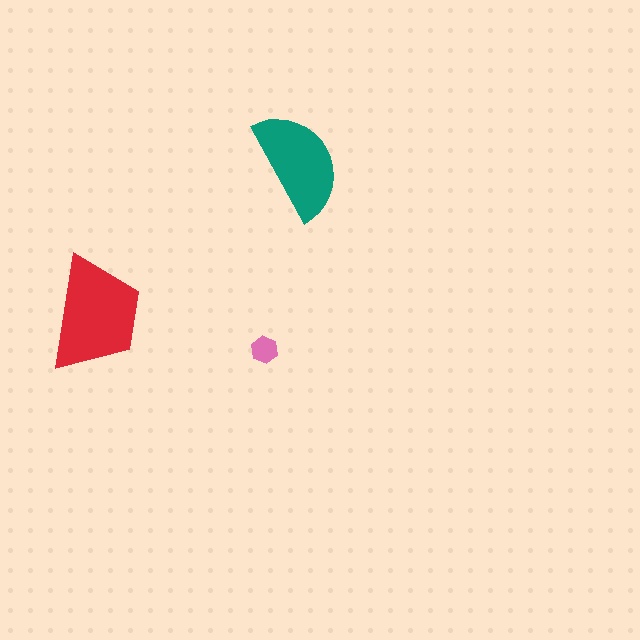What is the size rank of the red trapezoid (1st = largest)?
1st.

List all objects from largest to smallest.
The red trapezoid, the teal semicircle, the pink hexagon.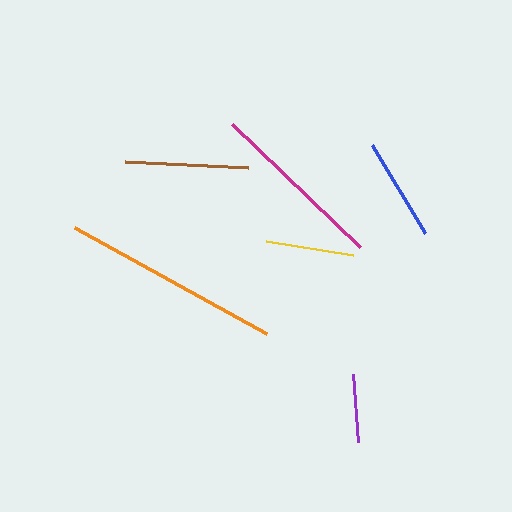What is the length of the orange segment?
The orange segment is approximately 219 pixels long.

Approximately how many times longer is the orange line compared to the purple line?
The orange line is approximately 3.2 times the length of the purple line.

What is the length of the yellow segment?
The yellow segment is approximately 88 pixels long.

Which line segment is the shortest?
The purple line is the shortest at approximately 69 pixels.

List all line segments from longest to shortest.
From longest to shortest: orange, magenta, brown, blue, yellow, purple.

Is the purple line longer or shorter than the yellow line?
The yellow line is longer than the purple line.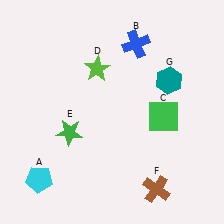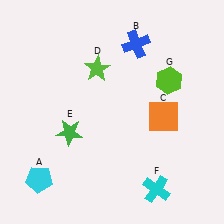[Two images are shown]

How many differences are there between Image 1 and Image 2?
There are 3 differences between the two images.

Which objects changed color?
C changed from green to orange. F changed from brown to cyan. G changed from teal to lime.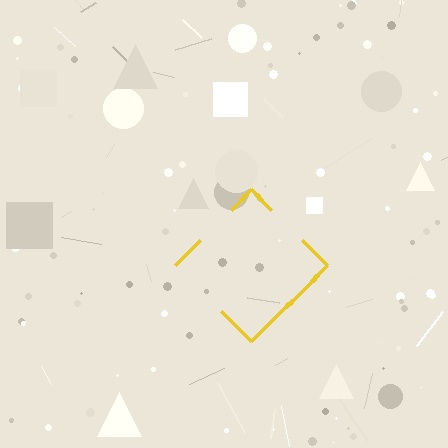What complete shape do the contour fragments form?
The contour fragments form a diamond.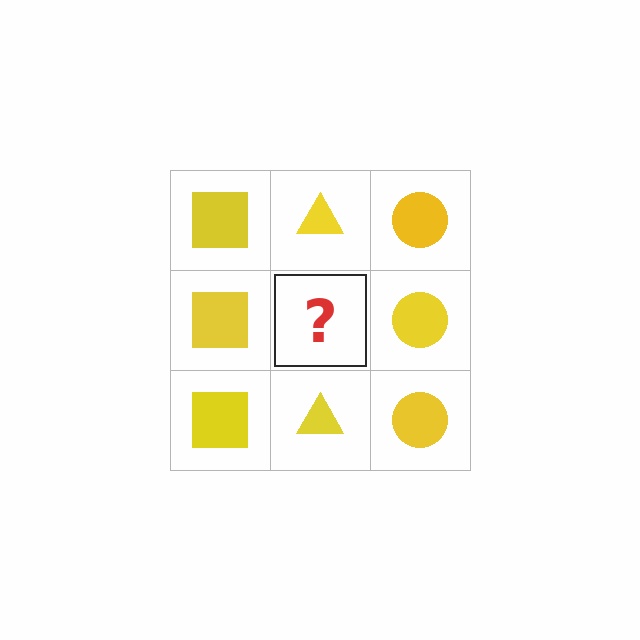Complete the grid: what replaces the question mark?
The question mark should be replaced with a yellow triangle.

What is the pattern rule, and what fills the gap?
The rule is that each column has a consistent shape. The gap should be filled with a yellow triangle.